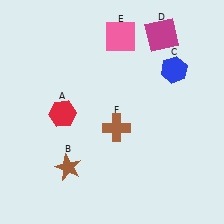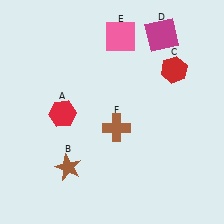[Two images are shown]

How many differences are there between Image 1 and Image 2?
There is 1 difference between the two images.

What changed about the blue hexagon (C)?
In Image 1, C is blue. In Image 2, it changed to red.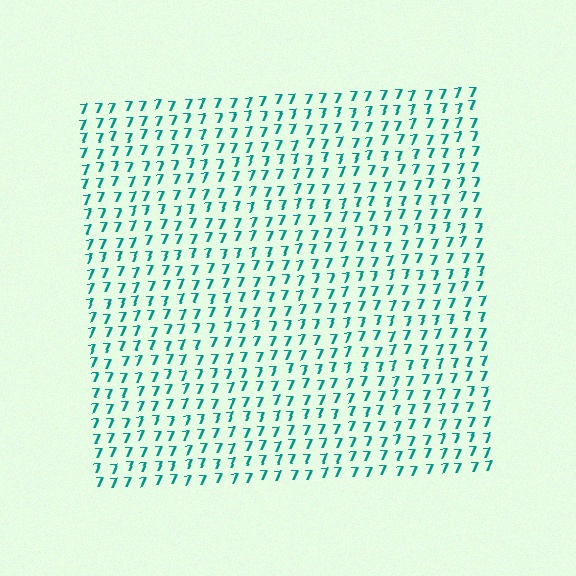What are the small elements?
The small elements are digit 7's.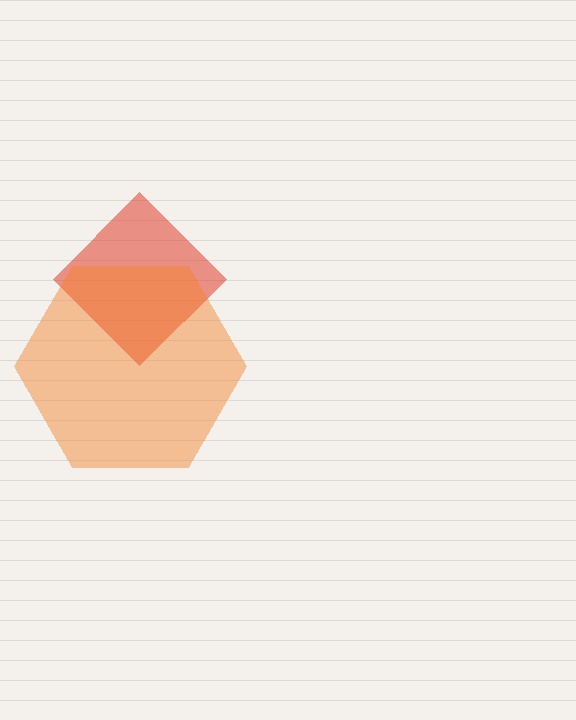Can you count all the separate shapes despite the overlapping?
Yes, there are 2 separate shapes.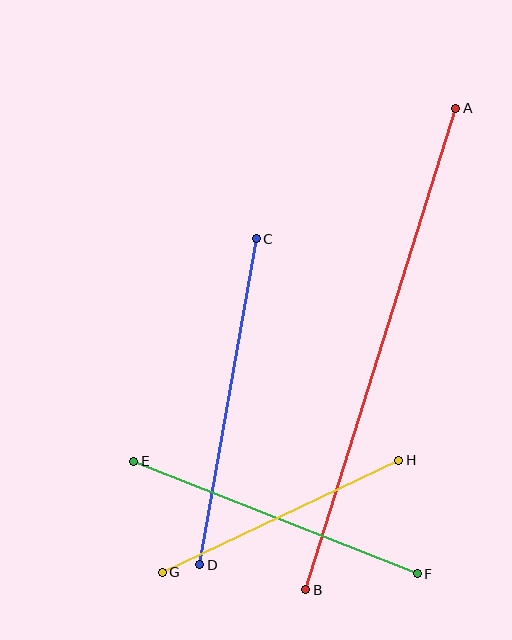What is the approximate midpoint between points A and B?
The midpoint is at approximately (381, 349) pixels.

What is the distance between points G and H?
The distance is approximately 262 pixels.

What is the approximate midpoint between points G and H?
The midpoint is at approximately (281, 516) pixels.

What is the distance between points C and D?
The distance is approximately 331 pixels.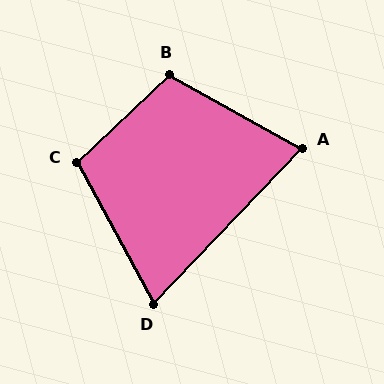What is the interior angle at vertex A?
Approximately 75 degrees (acute).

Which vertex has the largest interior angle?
B, at approximately 108 degrees.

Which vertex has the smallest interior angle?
D, at approximately 72 degrees.